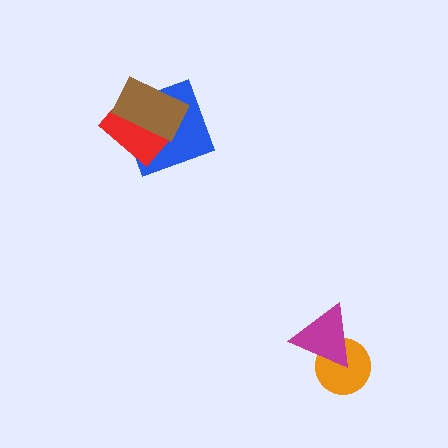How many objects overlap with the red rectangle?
2 objects overlap with the red rectangle.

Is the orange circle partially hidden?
Yes, it is partially covered by another shape.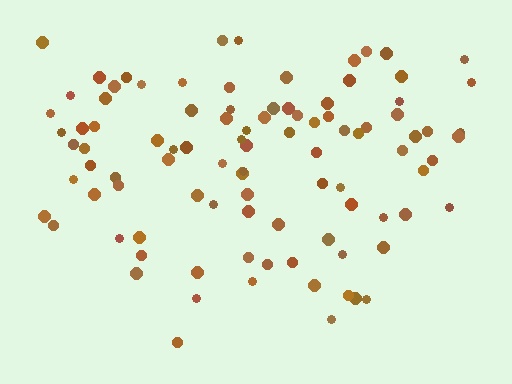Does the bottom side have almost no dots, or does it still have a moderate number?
Still a moderate number, just noticeably fewer than the top.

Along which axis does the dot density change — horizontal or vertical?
Vertical.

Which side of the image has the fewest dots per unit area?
The bottom.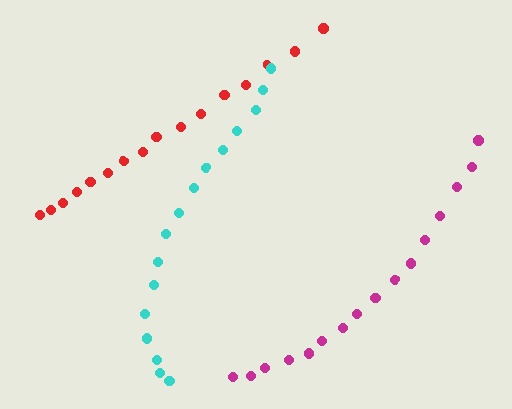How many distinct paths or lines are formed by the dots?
There are 3 distinct paths.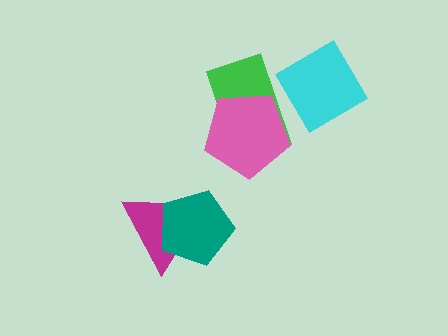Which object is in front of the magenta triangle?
The teal pentagon is in front of the magenta triangle.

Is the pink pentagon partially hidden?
No, no other shape covers it.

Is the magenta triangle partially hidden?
Yes, it is partially covered by another shape.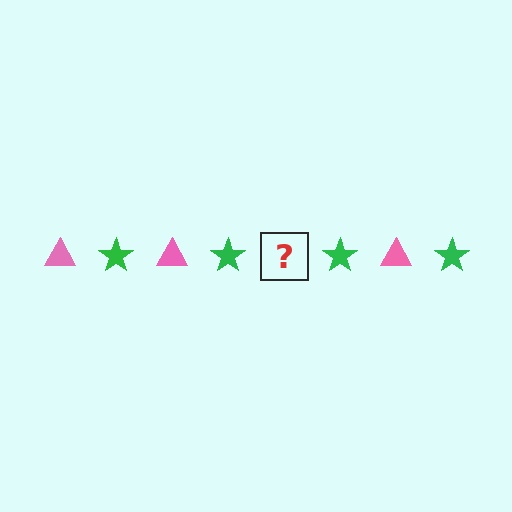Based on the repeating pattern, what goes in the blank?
The blank should be a pink triangle.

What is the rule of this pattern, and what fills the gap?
The rule is that the pattern alternates between pink triangle and green star. The gap should be filled with a pink triangle.